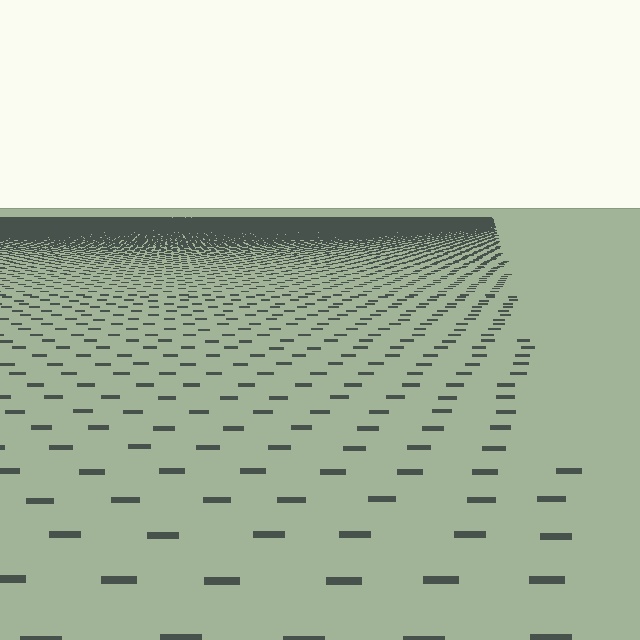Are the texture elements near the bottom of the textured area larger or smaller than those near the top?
Larger. Near the bottom, elements are closer to the viewer and appear at a bigger on-screen size.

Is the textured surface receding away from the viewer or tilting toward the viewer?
The surface is receding away from the viewer. Texture elements get smaller and denser toward the top.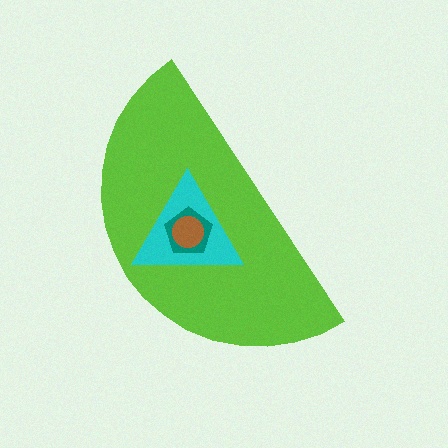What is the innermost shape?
The brown circle.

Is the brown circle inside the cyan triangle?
Yes.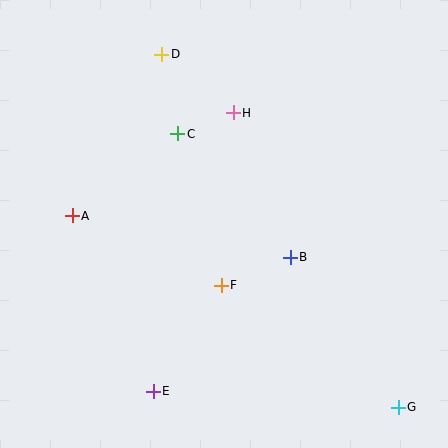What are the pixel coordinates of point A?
Point A is at (72, 216).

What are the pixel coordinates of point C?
Point C is at (178, 134).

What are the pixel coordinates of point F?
Point F is at (221, 285).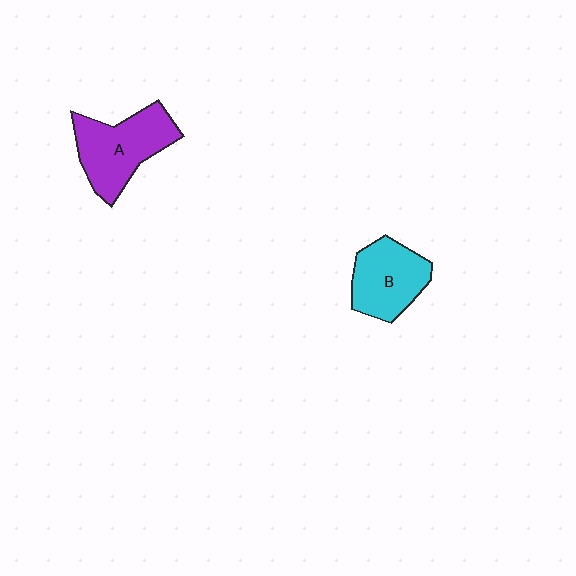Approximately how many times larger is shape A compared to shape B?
Approximately 1.2 times.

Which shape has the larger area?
Shape A (purple).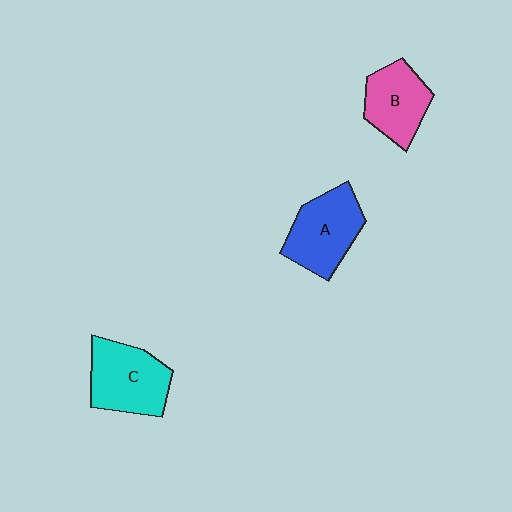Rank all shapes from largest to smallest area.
From largest to smallest: C (cyan), A (blue), B (pink).